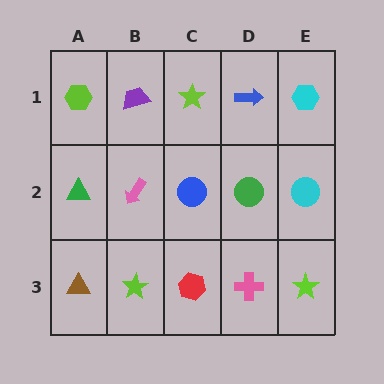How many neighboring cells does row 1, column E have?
2.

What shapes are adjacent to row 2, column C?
A lime star (row 1, column C), a red hexagon (row 3, column C), a pink arrow (row 2, column B), a green circle (row 2, column D).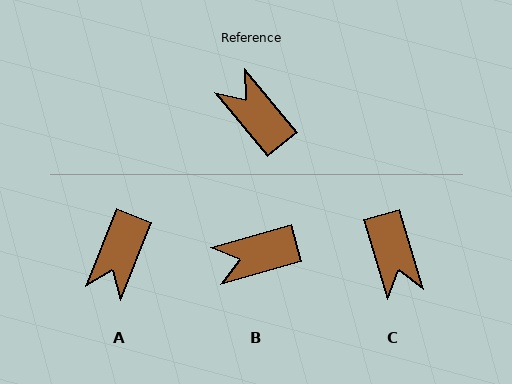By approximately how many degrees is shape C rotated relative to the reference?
Approximately 157 degrees counter-clockwise.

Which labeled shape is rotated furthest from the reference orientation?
C, about 157 degrees away.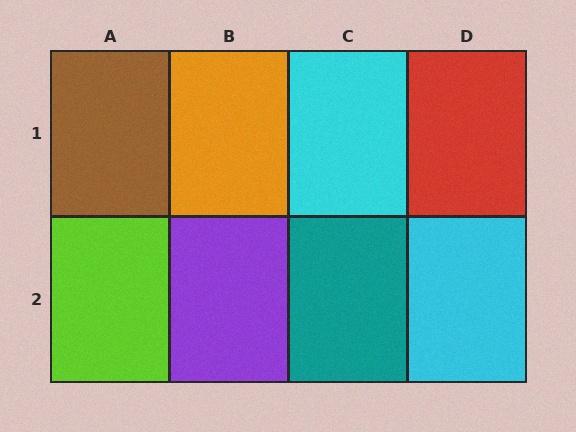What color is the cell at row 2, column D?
Cyan.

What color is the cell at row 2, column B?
Purple.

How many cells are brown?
1 cell is brown.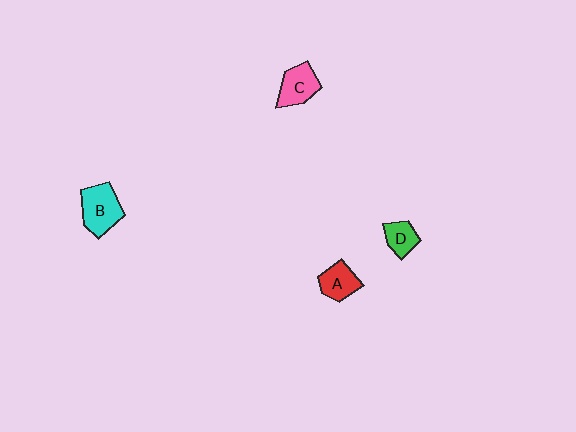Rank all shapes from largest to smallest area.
From largest to smallest: B (cyan), C (pink), A (red), D (green).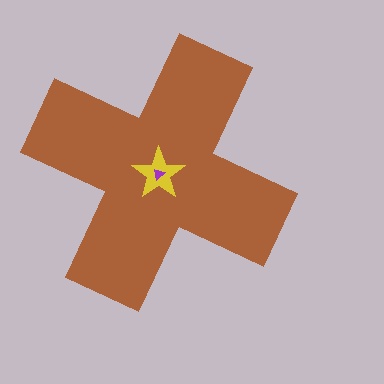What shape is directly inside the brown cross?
The yellow star.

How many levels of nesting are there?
3.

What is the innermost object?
The purple triangle.